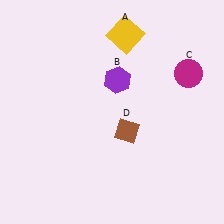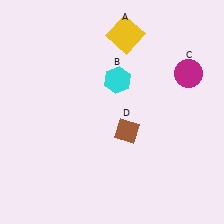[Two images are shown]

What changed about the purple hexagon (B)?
In Image 1, B is purple. In Image 2, it changed to cyan.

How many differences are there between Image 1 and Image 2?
There is 1 difference between the two images.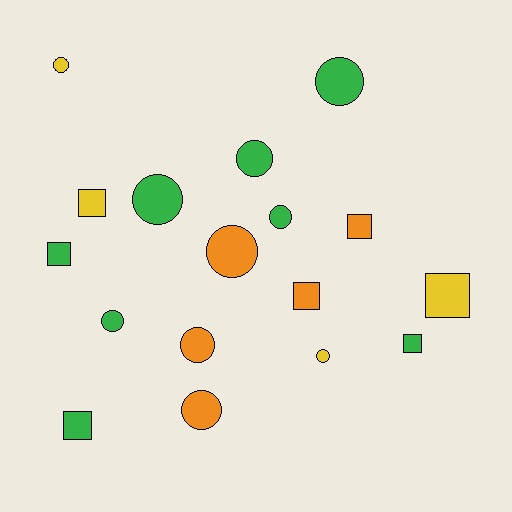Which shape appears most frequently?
Circle, with 10 objects.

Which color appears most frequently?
Green, with 8 objects.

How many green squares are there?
There are 3 green squares.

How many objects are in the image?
There are 17 objects.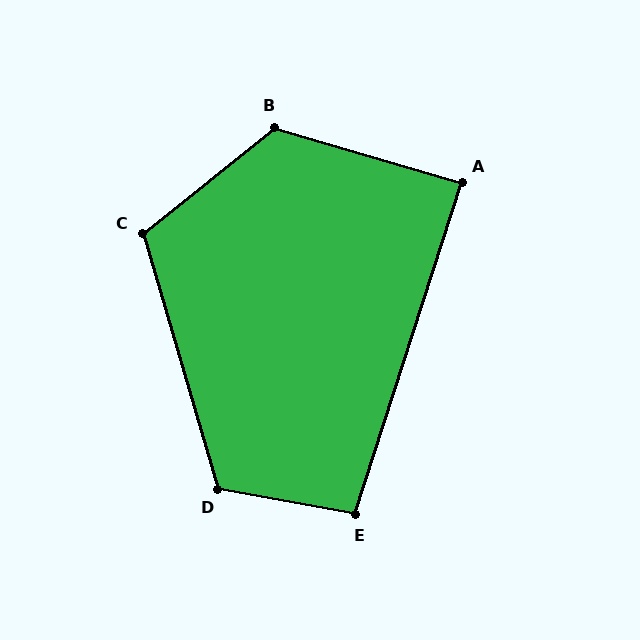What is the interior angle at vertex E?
Approximately 97 degrees (obtuse).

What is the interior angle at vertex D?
Approximately 117 degrees (obtuse).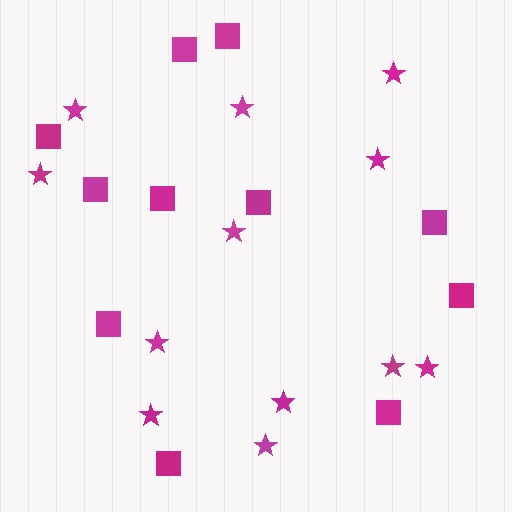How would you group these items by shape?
There are 2 groups: one group of squares (11) and one group of stars (12).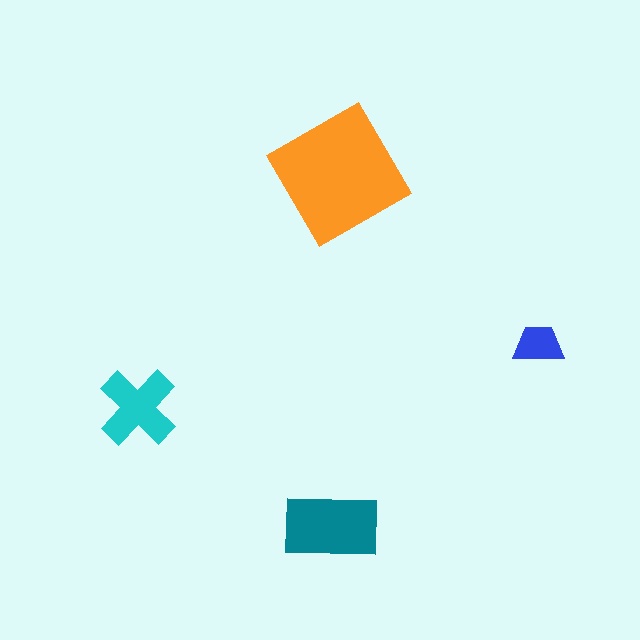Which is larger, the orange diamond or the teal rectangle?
The orange diamond.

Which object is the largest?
The orange diamond.